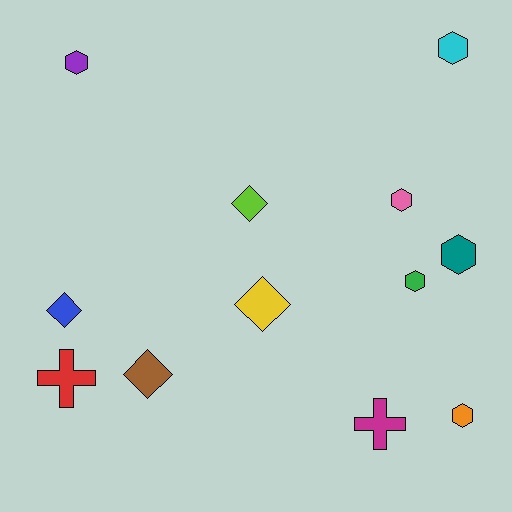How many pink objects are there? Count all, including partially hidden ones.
There is 1 pink object.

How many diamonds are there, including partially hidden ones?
There are 4 diamonds.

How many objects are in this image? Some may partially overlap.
There are 12 objects.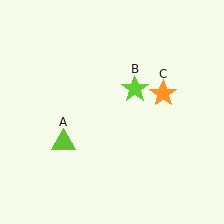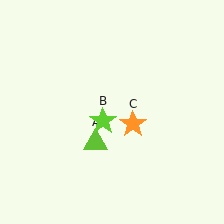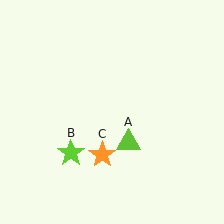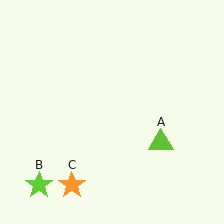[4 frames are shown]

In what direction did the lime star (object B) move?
The lime star (object B) moved down and to the left.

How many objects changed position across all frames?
3 objects changed position: lime triangle (object A), lime star (object B), orange star (object C).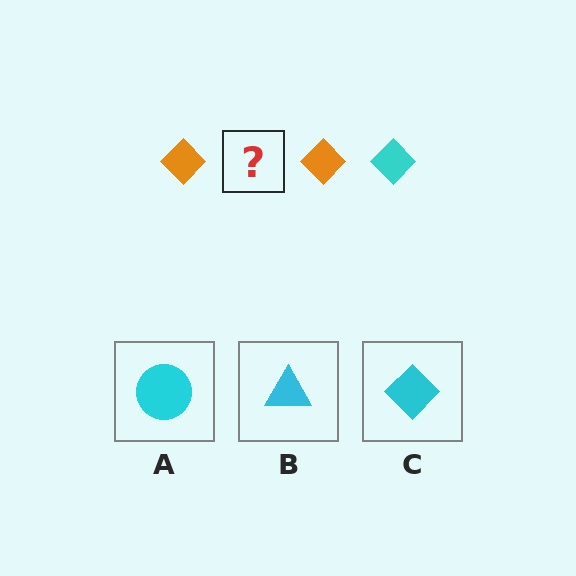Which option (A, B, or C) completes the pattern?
C.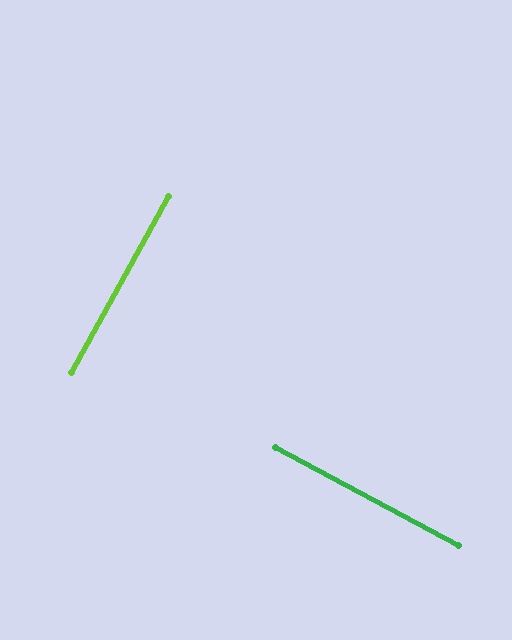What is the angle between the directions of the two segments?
Approximately 89 degrees.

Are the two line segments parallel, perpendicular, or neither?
Perpendicular — they meet at approximately 89°.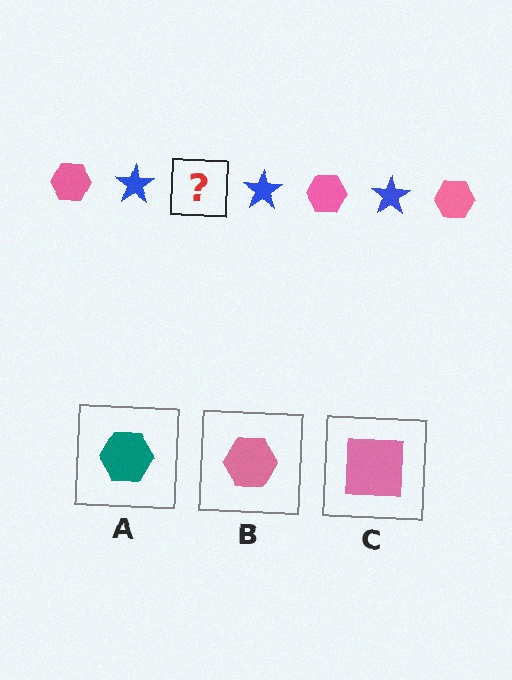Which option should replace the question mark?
Option B.